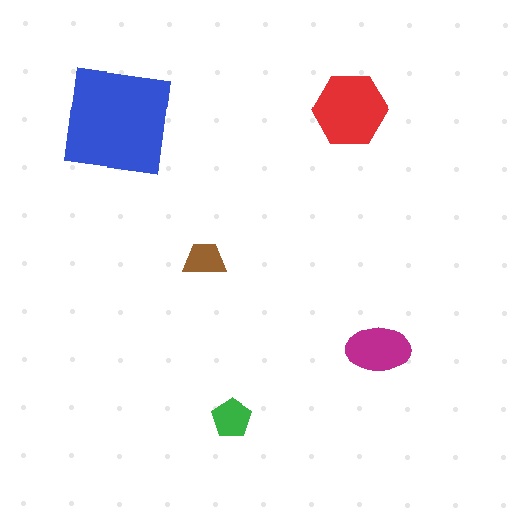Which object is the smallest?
The brown trapezoid.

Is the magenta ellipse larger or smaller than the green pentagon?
Larger.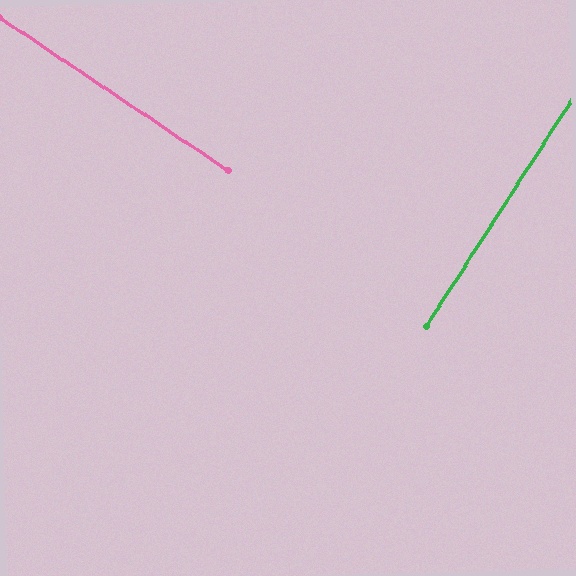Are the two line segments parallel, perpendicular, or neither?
Perpendicular — they meet at approximately 89°.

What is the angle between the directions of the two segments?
Approximately 89 degrees.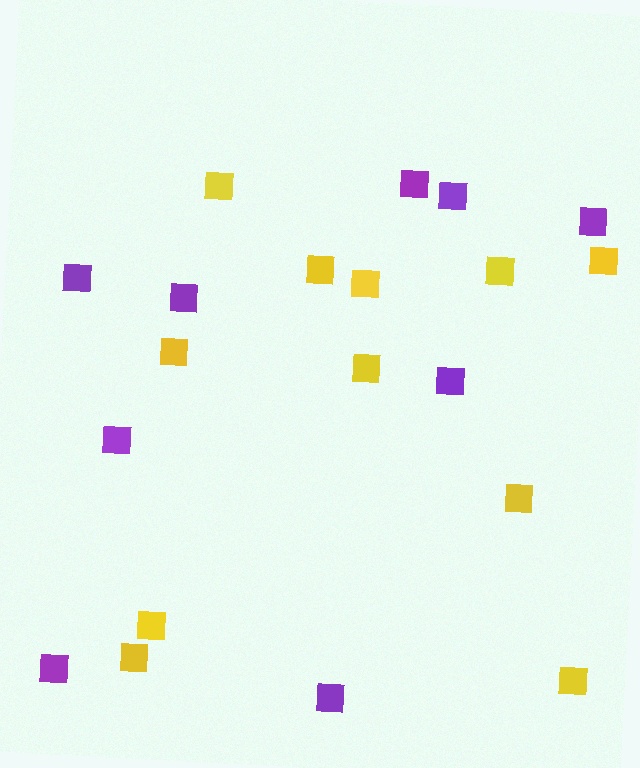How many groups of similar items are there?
There are 2 groups: one group of purple squares (9) and one group of yellow squares (11).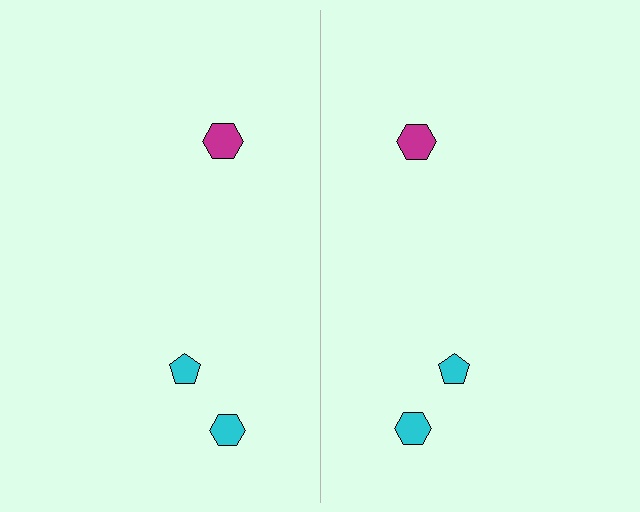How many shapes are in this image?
There are 6 shapes in this image.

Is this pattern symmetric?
Yes, this pattern has bilateral (reflection) symmetry.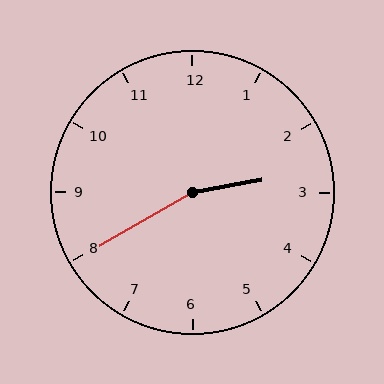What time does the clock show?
2:40.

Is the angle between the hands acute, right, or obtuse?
It is obtuse.